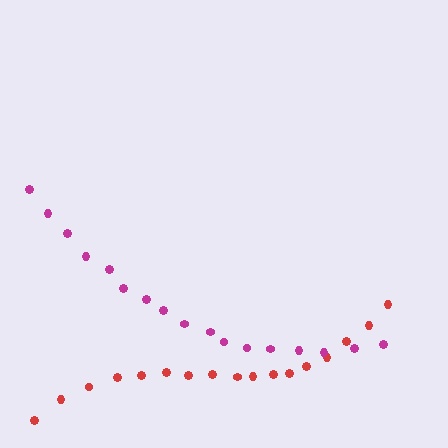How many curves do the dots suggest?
There are 2 distinct paths.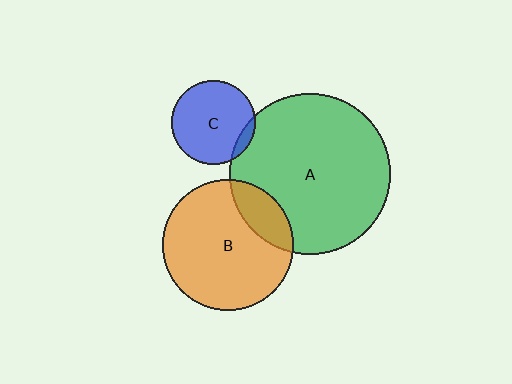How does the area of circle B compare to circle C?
Approximately 2.4 times.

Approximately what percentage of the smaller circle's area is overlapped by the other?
Approximately 10%.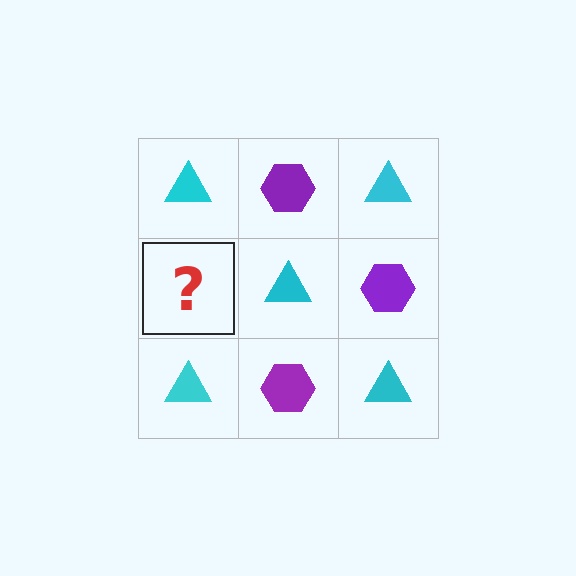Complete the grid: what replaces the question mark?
The question mark should be replaced with a purple hexagon.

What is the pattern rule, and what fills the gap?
The rule is that it alternates cyan triangle and purple hexagon in a checkerboard pattern. The gap should be filled with a purple hexagon.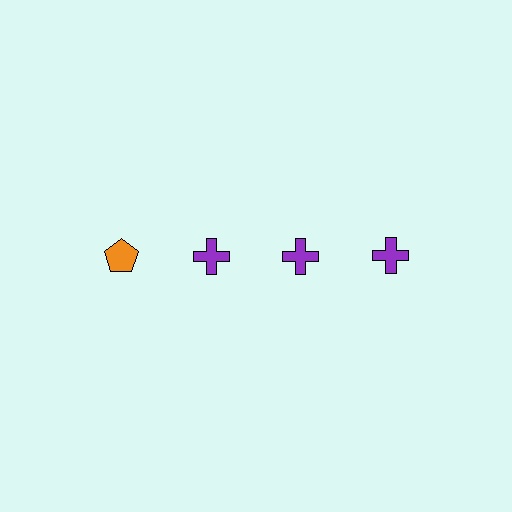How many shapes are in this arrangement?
There are 4 shapes arranged in a grid pattern.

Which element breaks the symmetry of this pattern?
The orange pentagon in the top row, leftmost column breaks the symmetry. All other shapes are purple crosses.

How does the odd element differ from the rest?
It differs in both color (orange instead of purple) and shape (pentagon instead of cross).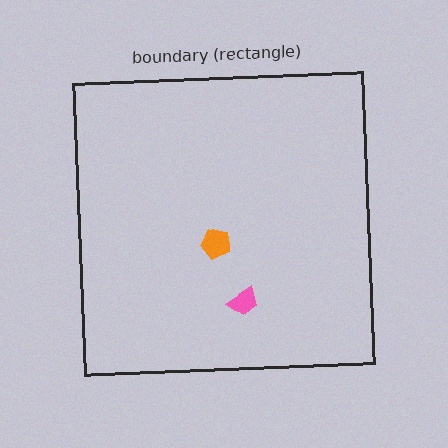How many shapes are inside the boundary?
2 inside, 0 outside.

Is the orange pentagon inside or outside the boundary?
Inside.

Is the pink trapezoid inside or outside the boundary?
Inside.